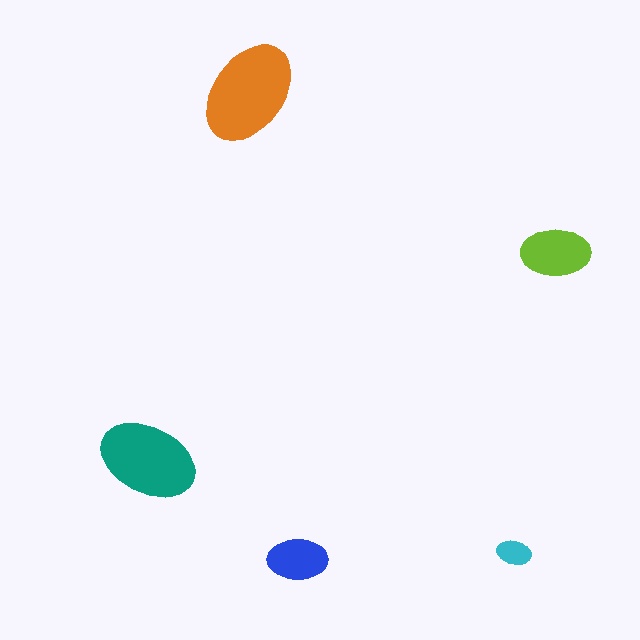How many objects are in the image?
There are 5 objects in the image.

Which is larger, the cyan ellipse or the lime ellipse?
The lime one.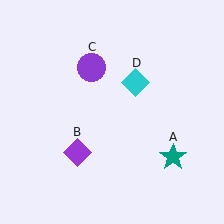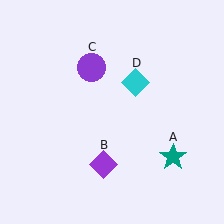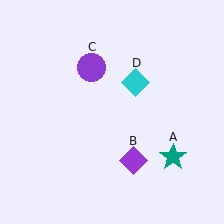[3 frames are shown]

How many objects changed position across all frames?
1 object changed position: purple diamond (object B).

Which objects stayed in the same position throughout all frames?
Teal star (object A) and purple circle (object C) and cyan diamond (object D) remained stationary.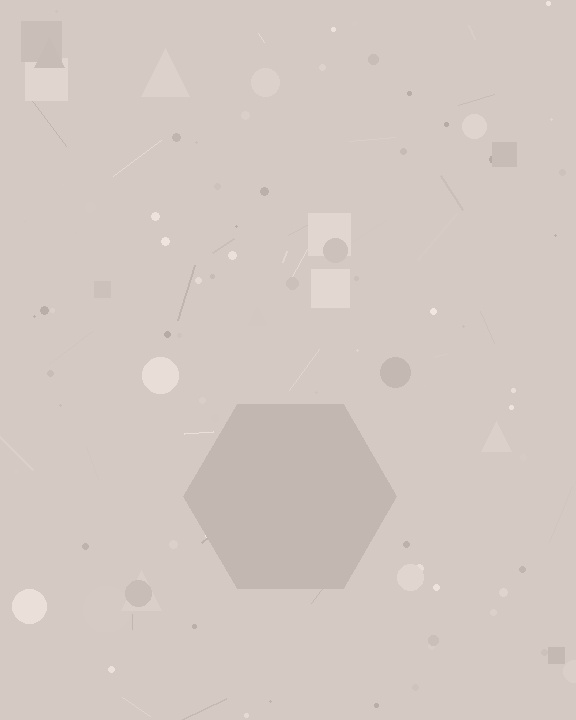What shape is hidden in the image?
A hexagon is hidden in the image.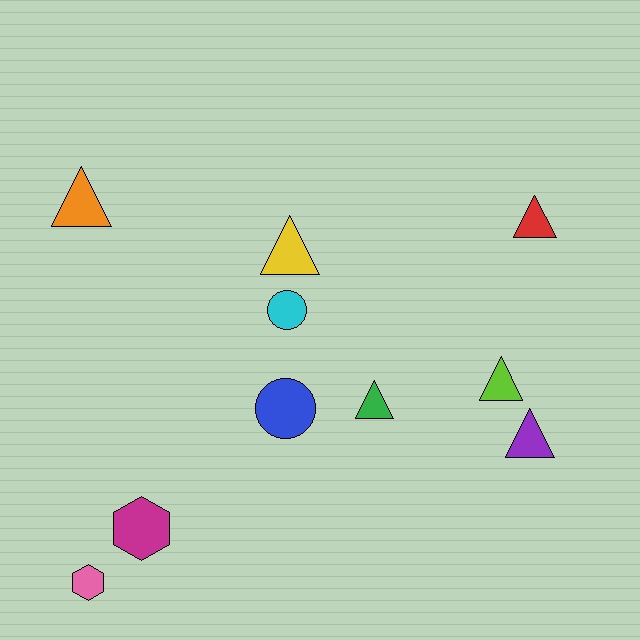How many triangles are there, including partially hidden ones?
There are 6 triangles.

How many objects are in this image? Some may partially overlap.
There are 10 objects.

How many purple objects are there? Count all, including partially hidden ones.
There is 1 purple object.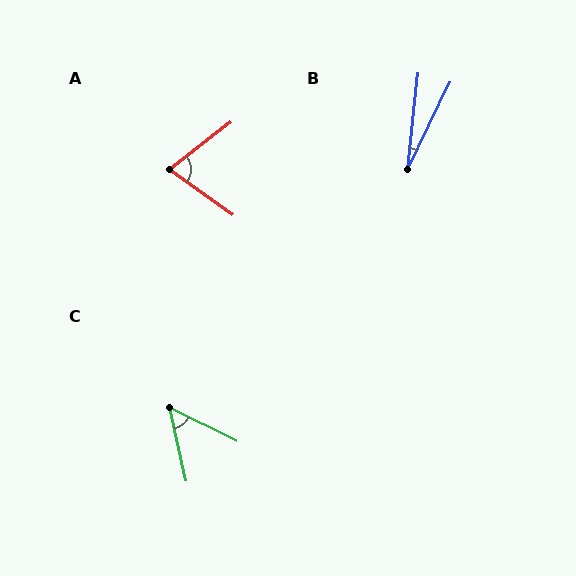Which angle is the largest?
A, at approximately 73 degrees.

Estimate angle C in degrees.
Approximately 51 degrees.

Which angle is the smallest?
B, at approximately 19 degrees.